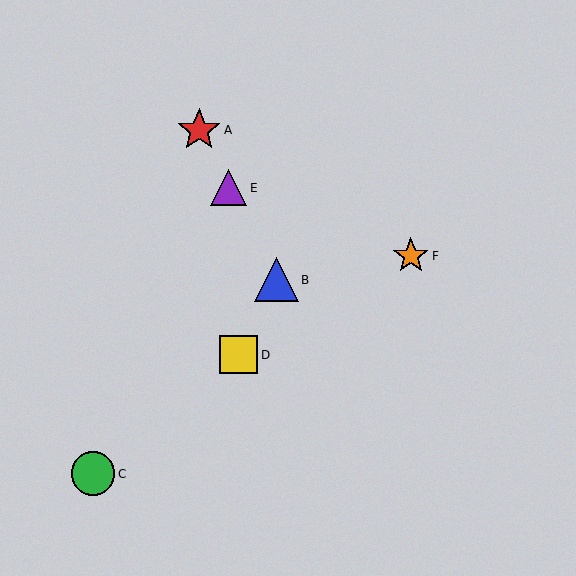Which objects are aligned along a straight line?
Objects A, B, E are aligned along a straight line.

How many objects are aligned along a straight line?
3 objects (A, B, E) are aligned along a straight line.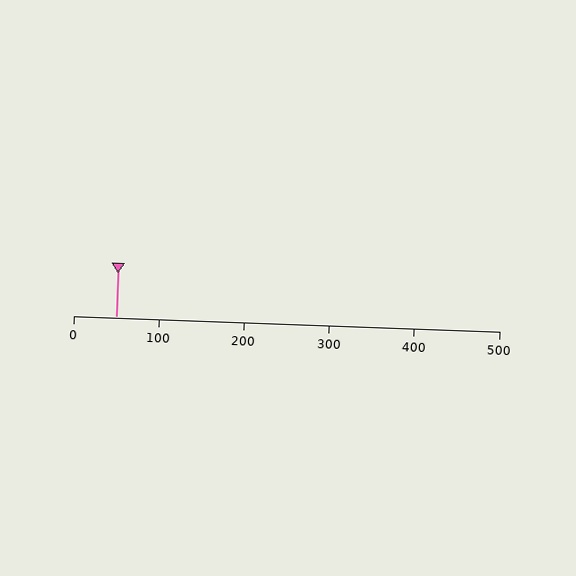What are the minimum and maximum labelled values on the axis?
The axis runs from 0 to 500.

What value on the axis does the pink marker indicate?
The marker indicates approximately 50.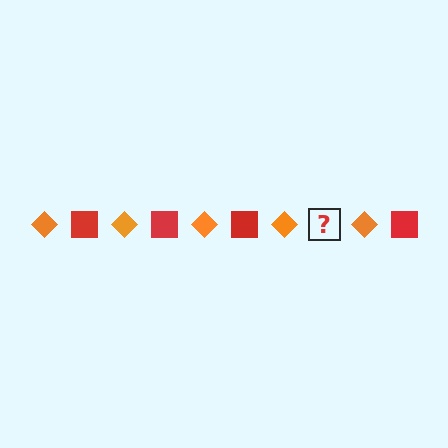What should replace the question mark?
The question mark should be replaced with a red square.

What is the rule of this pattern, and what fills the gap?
The rule is that the pattern alternates between orange diamond and red square. The gap should be filled with a red square.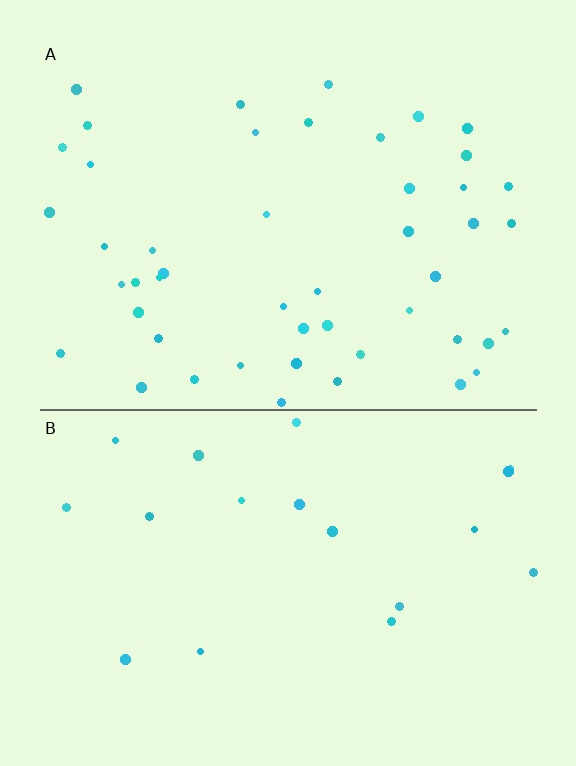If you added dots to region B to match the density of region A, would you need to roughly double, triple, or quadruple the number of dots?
Approximately triple.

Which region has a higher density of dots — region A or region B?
A (the top).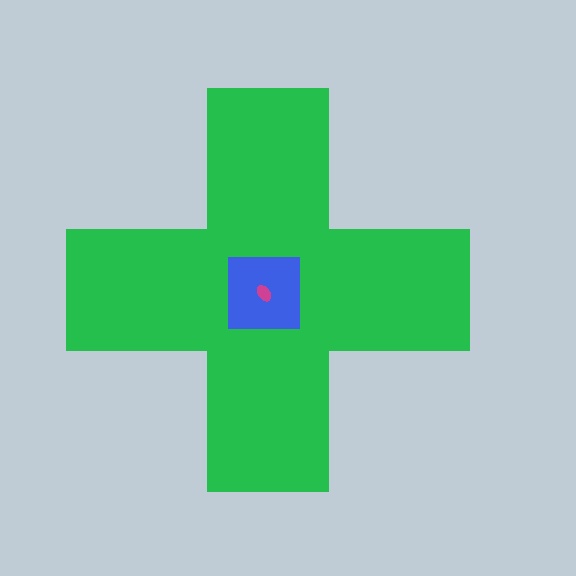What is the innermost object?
The magenta ellipse.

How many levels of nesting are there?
3.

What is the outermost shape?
The green cross.